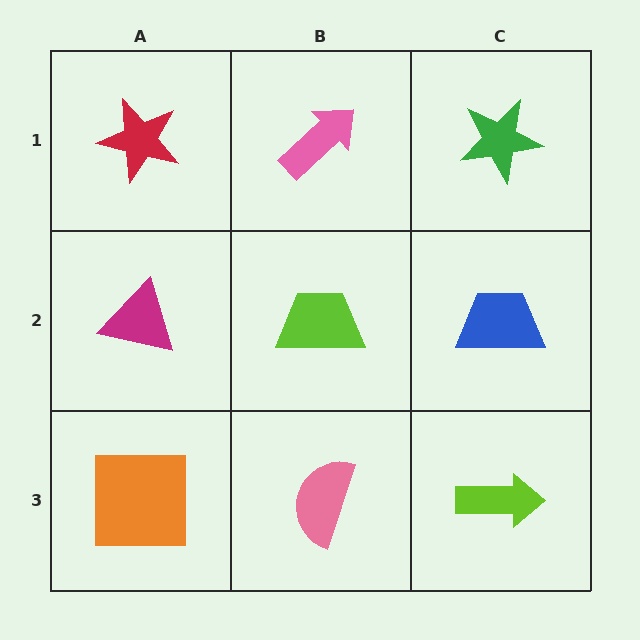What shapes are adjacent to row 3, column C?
A blue trapezoid (row 2, column C), a pink semicircle (row 3, column B).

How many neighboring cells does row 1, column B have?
3.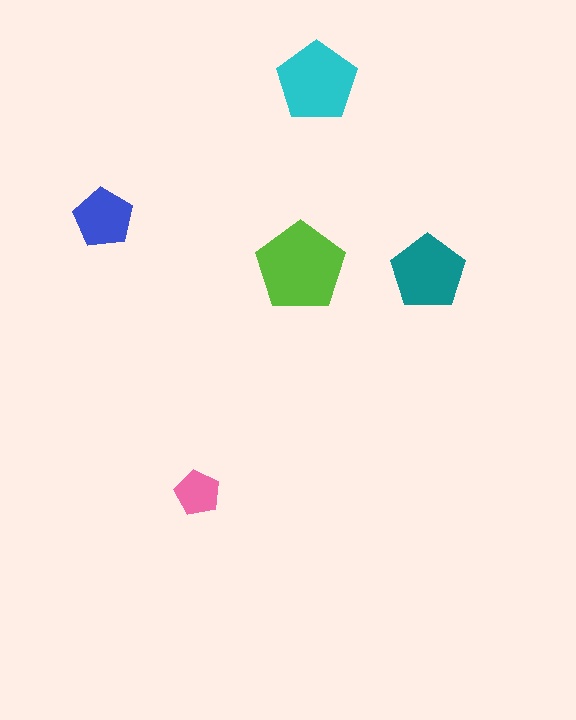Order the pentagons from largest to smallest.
the lime one, the cyan one, the teal one, the blue one, the pink one.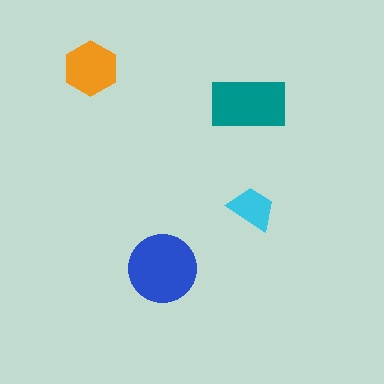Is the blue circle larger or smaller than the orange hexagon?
Larger.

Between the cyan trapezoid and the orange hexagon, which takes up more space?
The orange hexagon.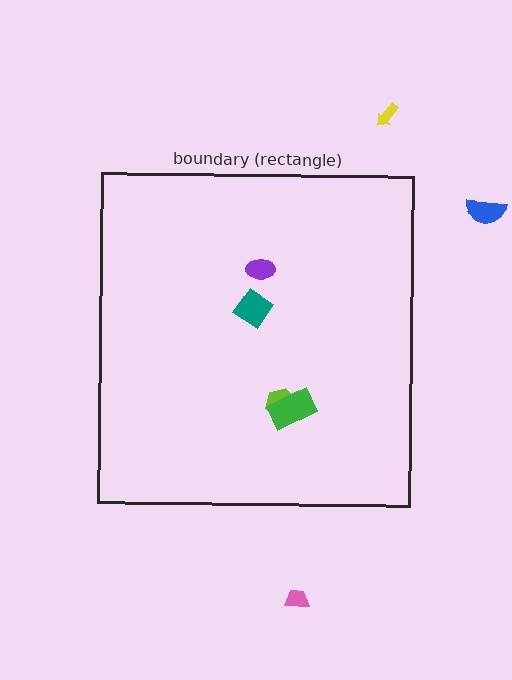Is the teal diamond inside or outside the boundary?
Inside.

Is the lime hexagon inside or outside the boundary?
Inside.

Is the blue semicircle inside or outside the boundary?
Outside.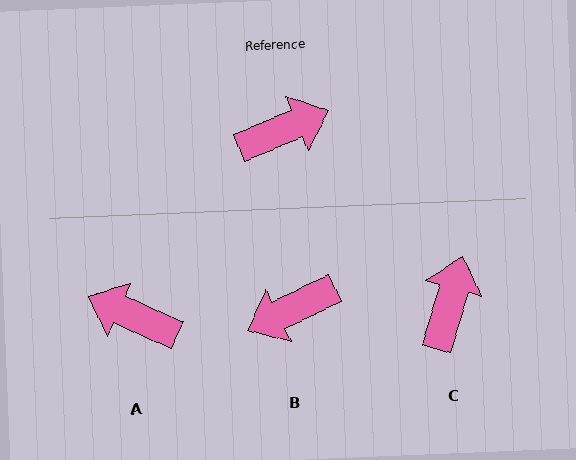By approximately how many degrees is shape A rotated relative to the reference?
Approximately 133 degrees counter-clockwise.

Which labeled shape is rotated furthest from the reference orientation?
B, about 177 degrees away.